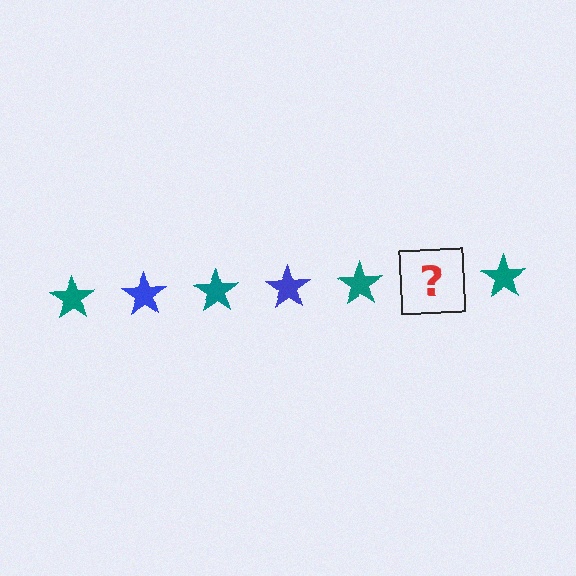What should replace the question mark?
The question mark should be replaced with a blue star.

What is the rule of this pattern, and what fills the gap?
The rule is that the pattern cycles through teal, blue stars. The gap should be filled with a blue star.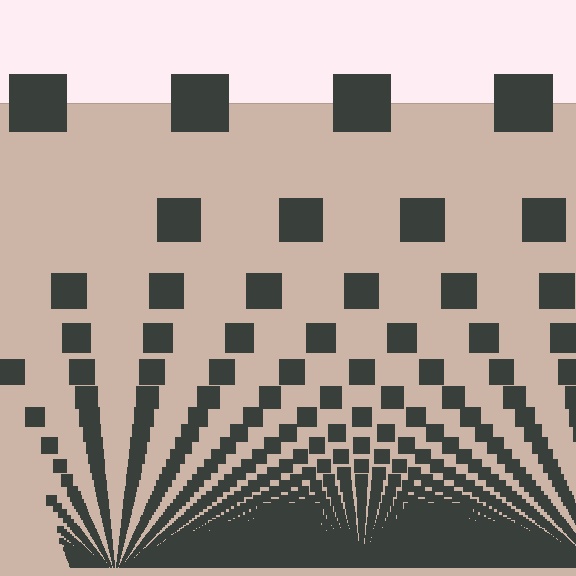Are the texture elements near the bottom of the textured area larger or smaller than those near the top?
Smaller. The gradient is inverted — elements near the bottom are smaller and denser.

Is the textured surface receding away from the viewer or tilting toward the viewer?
The surface appears to tilt toward the viewer. Texture elements get larger and sparser toward the top.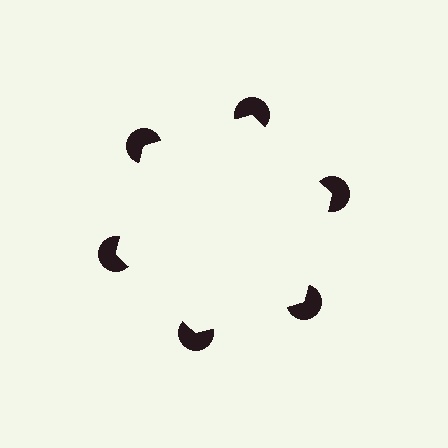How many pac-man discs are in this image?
There are 6 — one at each vertex of the illusory hexagon.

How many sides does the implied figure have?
6 sides.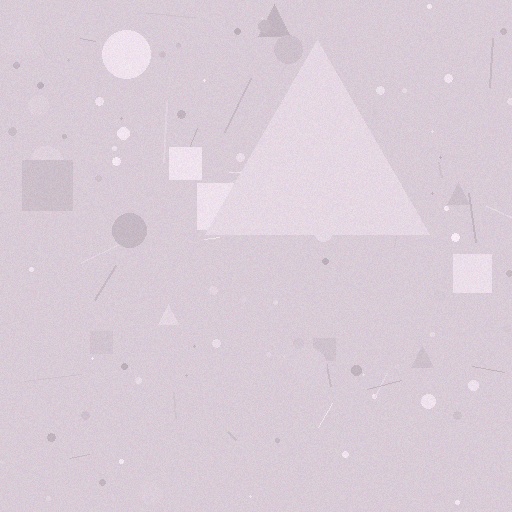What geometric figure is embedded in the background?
A triangle is embedded in the background.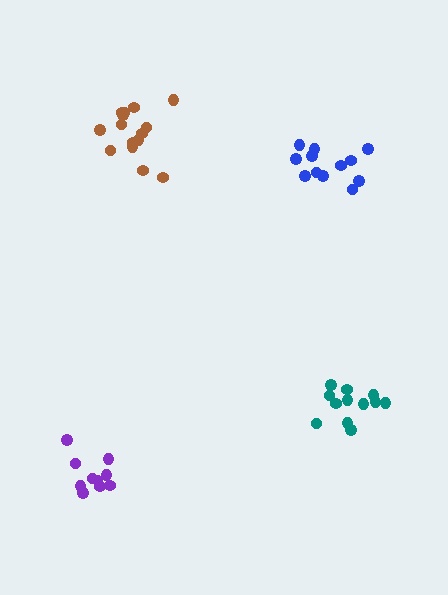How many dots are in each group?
Group 1: 15 dots, Group 2: 12 dots, Group 3: 12 dots, Group 4: 10 dots (49 total).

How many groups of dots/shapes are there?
There are 4 groups.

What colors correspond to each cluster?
The clusters are colored: brown, blue, teal, purple.